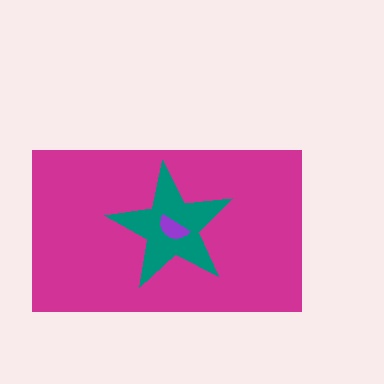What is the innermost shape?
The purple semicircle.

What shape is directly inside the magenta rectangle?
The teal star.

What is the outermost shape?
The magenta rectangle.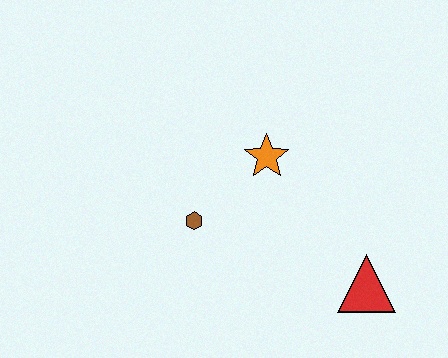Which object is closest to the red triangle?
The orange star is closest to the red triangle.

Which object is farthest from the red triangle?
The brown hexagon is farthest from the red triangle.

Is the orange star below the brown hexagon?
No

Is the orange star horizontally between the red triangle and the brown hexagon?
Yes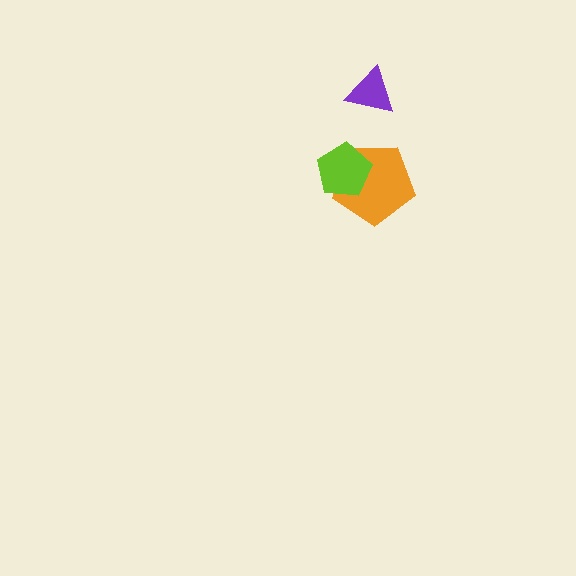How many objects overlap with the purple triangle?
0 objects overlap with the purple triangle.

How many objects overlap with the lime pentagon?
1 object overlaps with the lime pentagon.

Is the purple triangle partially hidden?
No, no other shape covers it.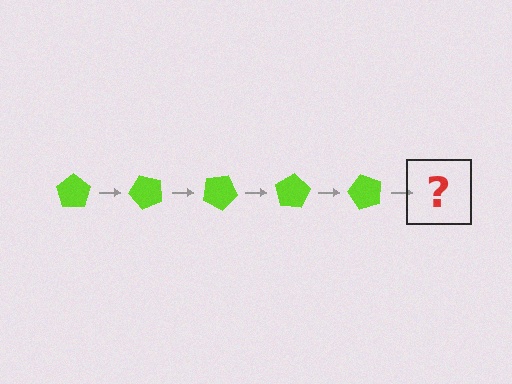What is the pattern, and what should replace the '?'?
The pattern is that the pentagon rotates 50 degrees each step. The '?' should be a lime pentagon rotated 250 degrees.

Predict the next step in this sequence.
The next step is a lime pentagon rotated 250 degrees.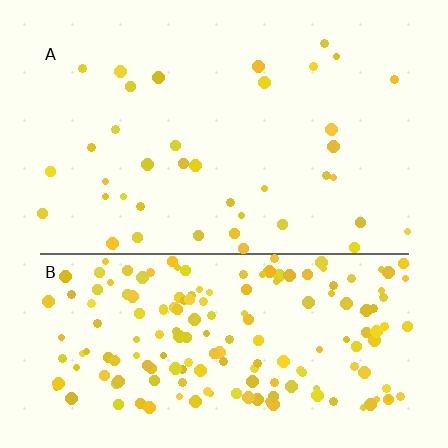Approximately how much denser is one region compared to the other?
Approximately 4.8× — region B over region A.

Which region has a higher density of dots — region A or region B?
B (the bottom).